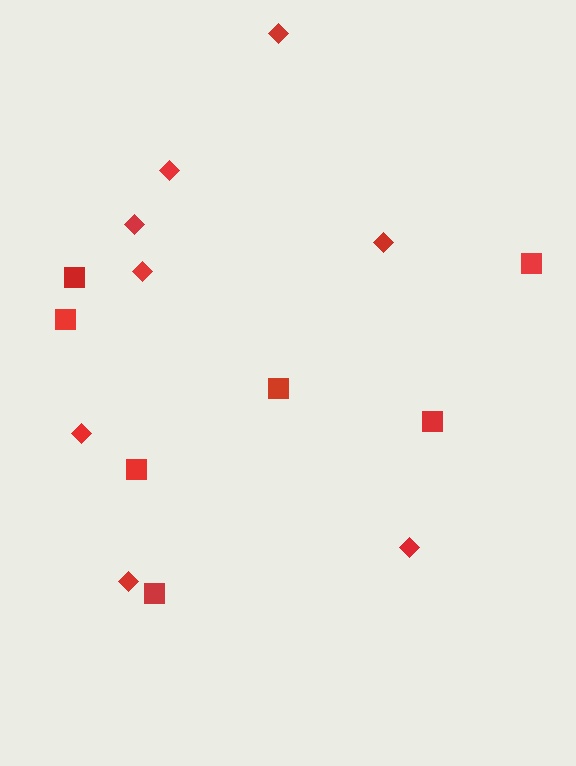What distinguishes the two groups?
There are 2 groups: one group of diamonds (8) and one group of squares (7).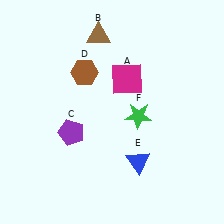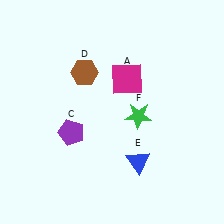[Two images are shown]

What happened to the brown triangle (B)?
The brown triangle (B) was removed in Image 2. It was in the top-left area of Image 1.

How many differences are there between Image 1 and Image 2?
There is 1 difference between the two images.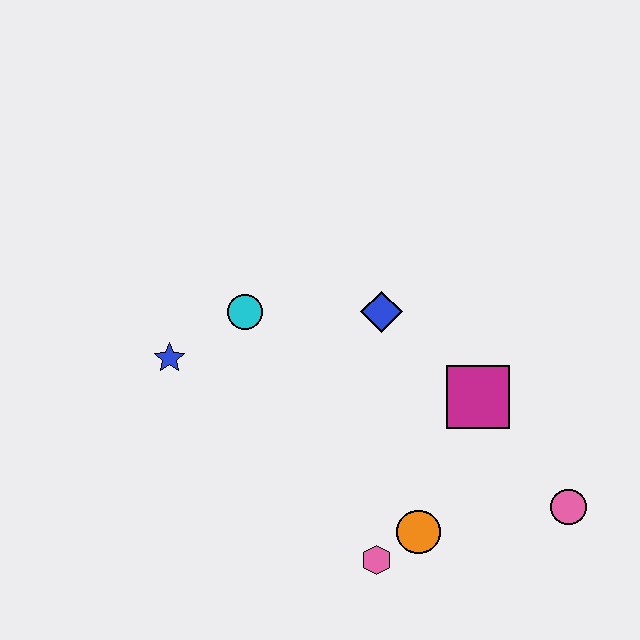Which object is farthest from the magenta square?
The blue star is farthest from the magenta square.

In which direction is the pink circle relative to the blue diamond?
The pink circle is below the blue diamond.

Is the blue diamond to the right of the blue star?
Yes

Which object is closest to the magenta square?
The blue diamond is closest to the magenta square.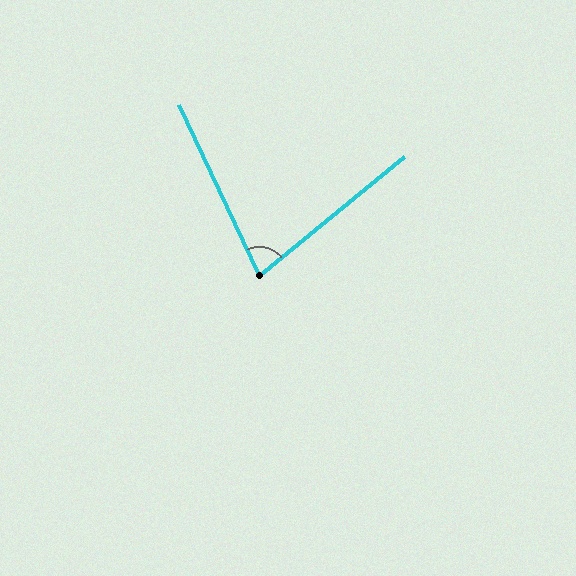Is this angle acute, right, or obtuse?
It is acute.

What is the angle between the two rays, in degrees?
Approximately 76 degrees.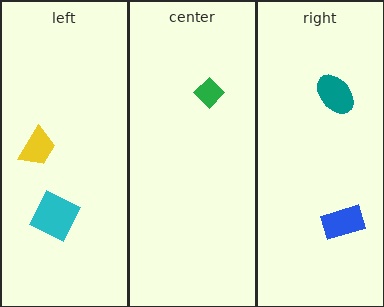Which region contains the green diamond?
The center region.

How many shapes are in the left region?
2.